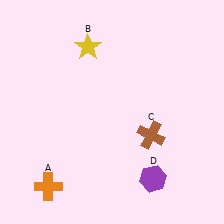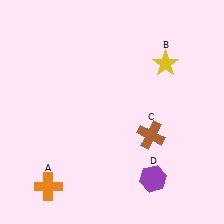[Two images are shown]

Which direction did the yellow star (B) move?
The yellow star (B) moved right.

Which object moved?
The yellow star (B) moved right.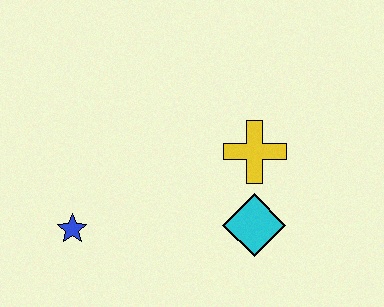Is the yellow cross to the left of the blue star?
No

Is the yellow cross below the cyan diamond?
No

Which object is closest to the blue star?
The cyan diamond is closest to the blue star.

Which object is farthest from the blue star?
The yellow cross is farthest from the blue star.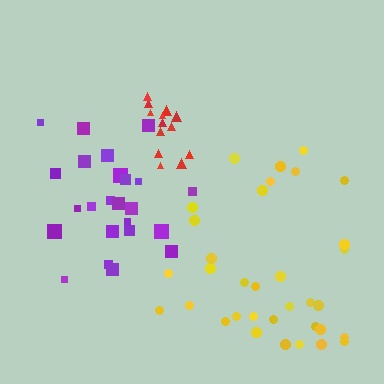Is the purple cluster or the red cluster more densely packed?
Red.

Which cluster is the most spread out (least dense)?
Yellow.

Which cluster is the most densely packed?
Red.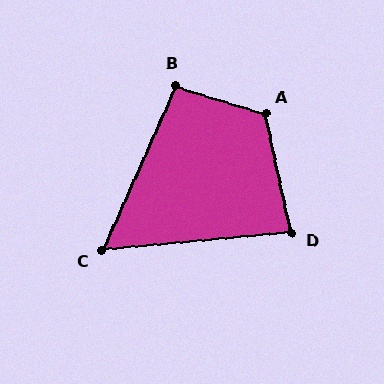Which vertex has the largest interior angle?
A, at approximately 119 degrees.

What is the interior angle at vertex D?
Approximately 83 degrees (acute).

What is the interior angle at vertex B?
Approximately 97 degrees (obtuse).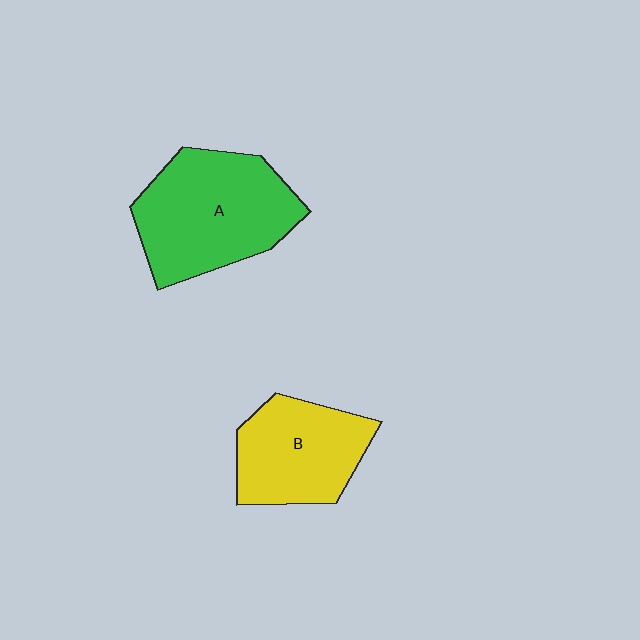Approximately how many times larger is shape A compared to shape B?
Approximately 1.4 times.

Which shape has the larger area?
Shape A (green).